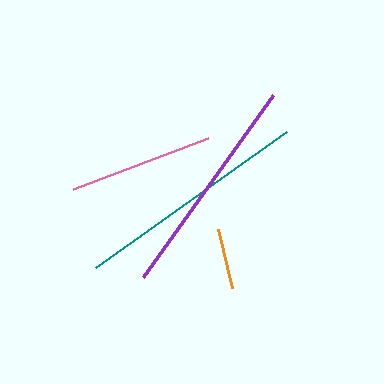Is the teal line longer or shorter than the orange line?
The teal line is longer than the orange line.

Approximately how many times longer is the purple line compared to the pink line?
The purple line is approximately 1.6 times the length of the pink line.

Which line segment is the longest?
The teal line is the longest at approximately 234 pixels.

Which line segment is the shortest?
The orange line is the shortest at approximately 60 pixels.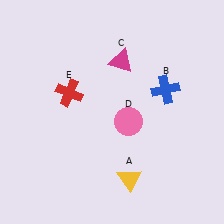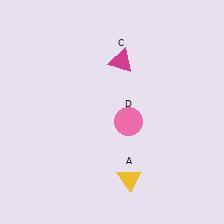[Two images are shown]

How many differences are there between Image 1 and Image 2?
There are 2 differences between the two images.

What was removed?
The red cross (E), the blue cross (B) were removed in Image 2.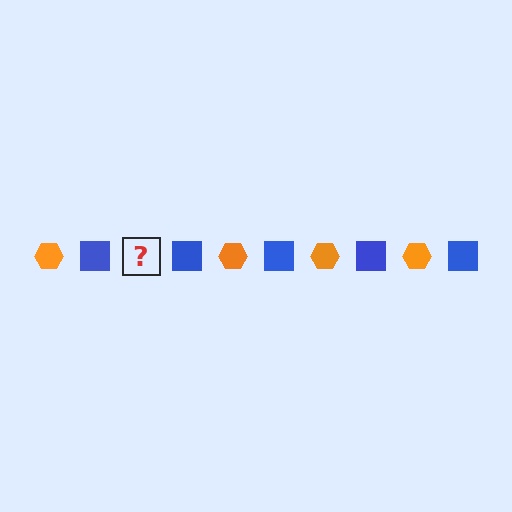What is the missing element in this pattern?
The missing element is an orange hexagon.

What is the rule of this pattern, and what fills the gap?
The rule is that the pattern alternates between orange hexagon and blue square. The gap should be filled with an orange hexagon.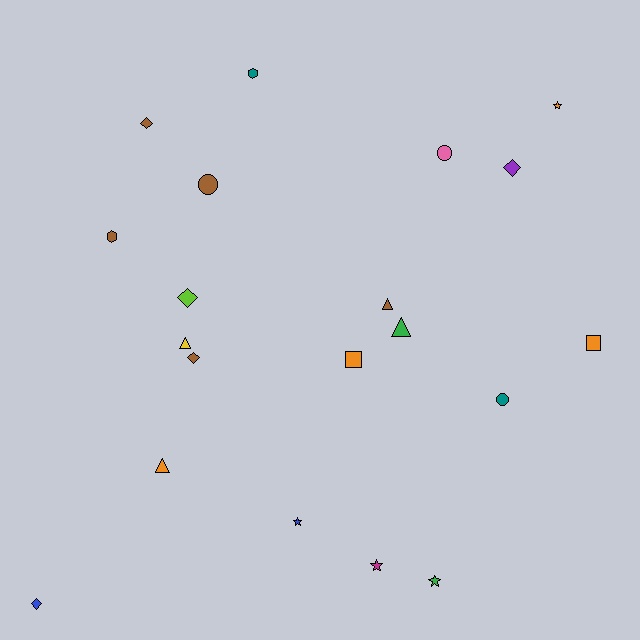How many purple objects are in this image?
There is 1 purple object.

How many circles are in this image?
There are 3 circles.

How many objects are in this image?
There are 20 objects.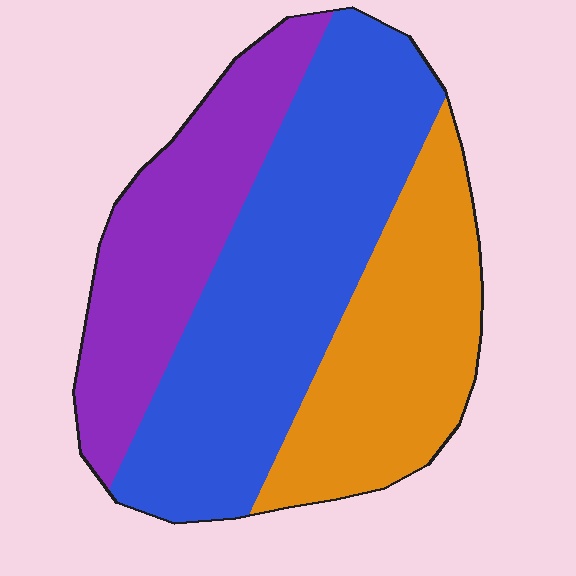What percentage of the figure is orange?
Orange covers roughly 30% of the figure.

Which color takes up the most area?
Blue, at roughly 45%.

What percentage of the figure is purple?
Purple covers about 25% of the figure.